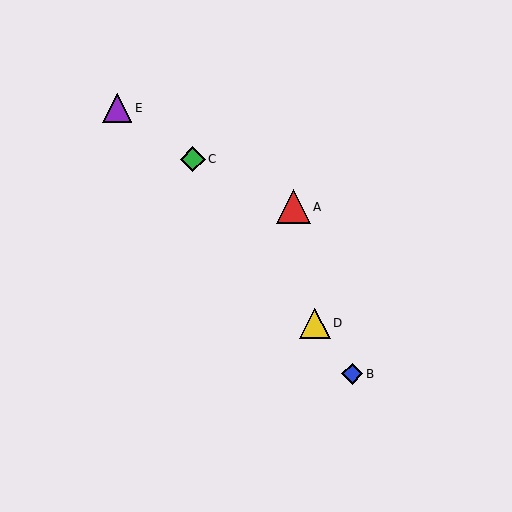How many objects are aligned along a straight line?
3 objects (B, C, D) are aligned along a straight line.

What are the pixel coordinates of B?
Object B is at (352, 374).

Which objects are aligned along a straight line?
Objects B, C, D are aligned along a straight line.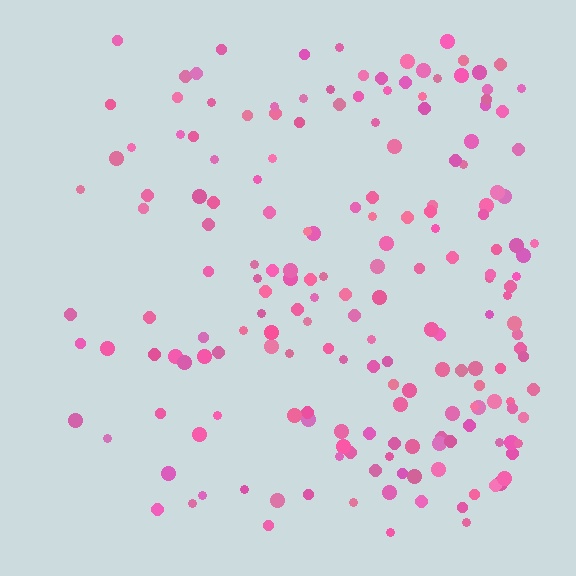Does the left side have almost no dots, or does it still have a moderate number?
Still a moderate number, just noticeably fewer than the right.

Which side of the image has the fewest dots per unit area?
The left.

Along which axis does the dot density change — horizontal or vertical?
Horizontal.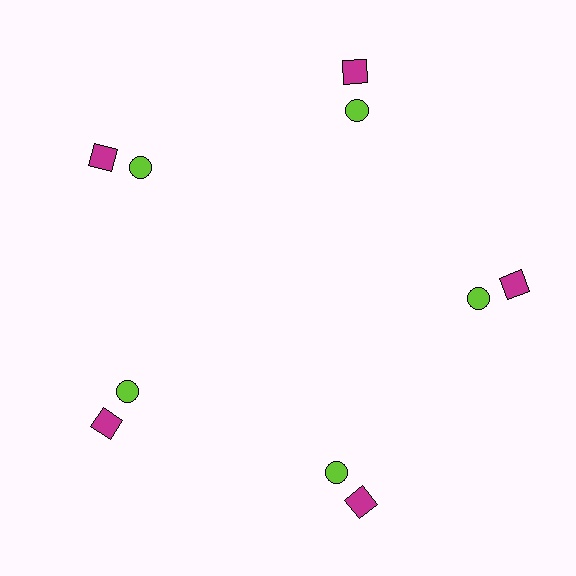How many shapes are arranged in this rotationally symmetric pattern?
There are 10 shapes, arranged in 5 groups of 2.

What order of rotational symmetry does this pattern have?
This pattern has 5-fold rotational symmetry.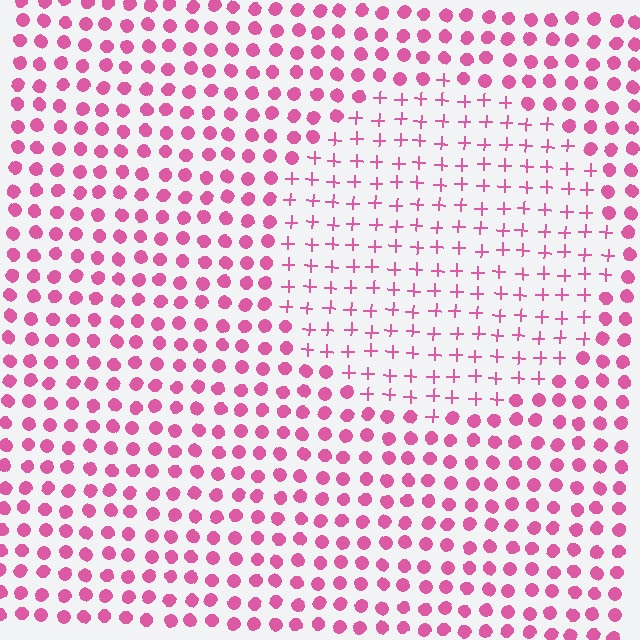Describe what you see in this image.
The image is filled with small pink elements arranged in a uniform grid. A circle-shaped region contains plus signs, while the surrounding area contains circles. The boundary is defined purely by the change in element shape.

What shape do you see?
I see a circle.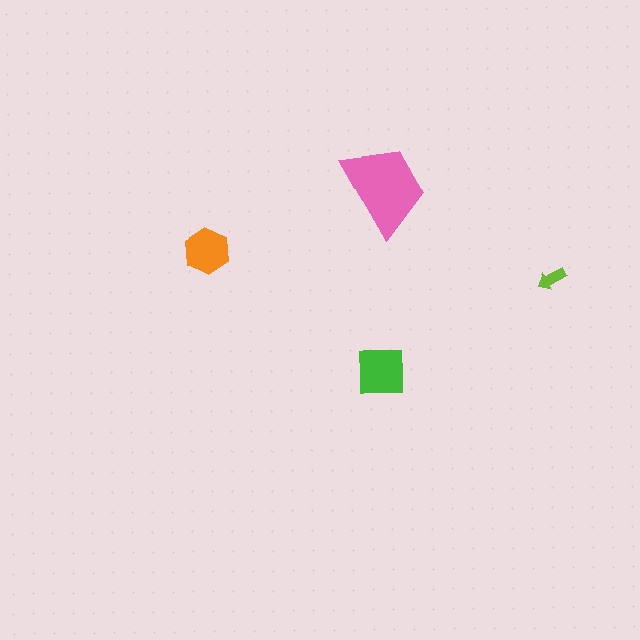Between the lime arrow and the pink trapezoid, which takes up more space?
The pink trapezoid.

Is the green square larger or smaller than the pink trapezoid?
Smaller.